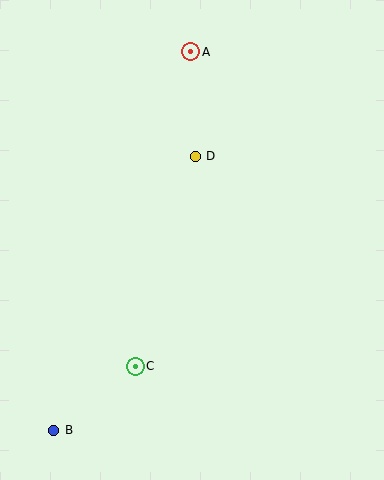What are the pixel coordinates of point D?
Point D is at (195, 156).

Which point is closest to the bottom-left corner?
Point B is closest to the bottom-left corner.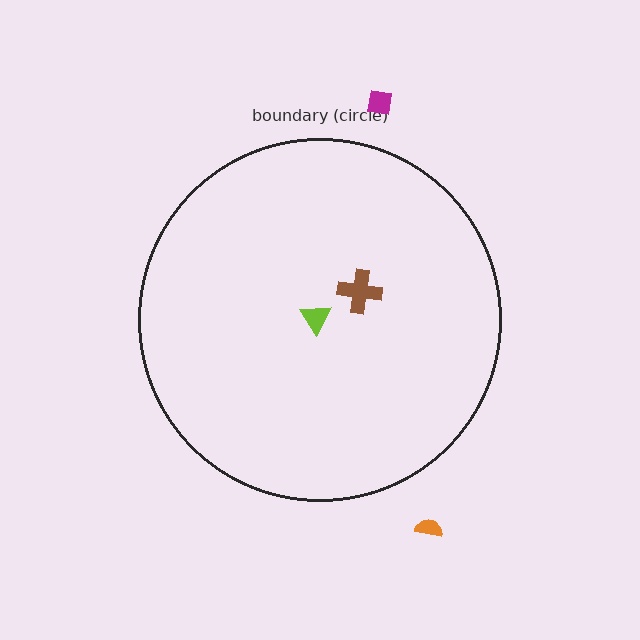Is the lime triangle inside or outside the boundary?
Inside.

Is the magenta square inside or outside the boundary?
Outside.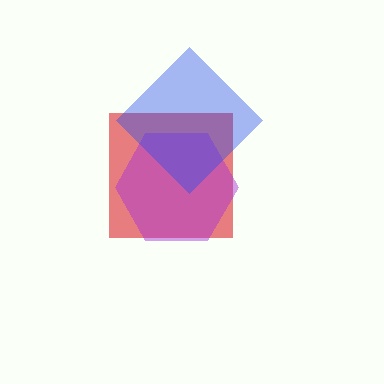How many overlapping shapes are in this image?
There are 3 overlapping shapes in the image.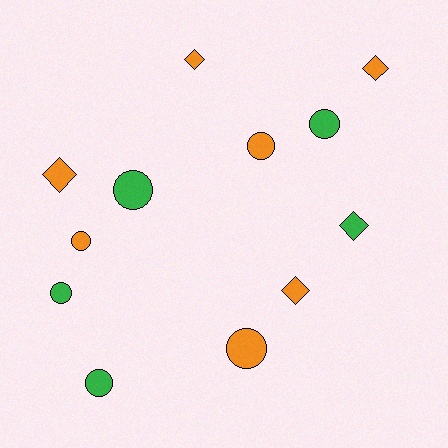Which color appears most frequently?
Orange, with 7 objects.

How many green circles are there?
There are 4 green circles.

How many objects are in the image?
There are 12 objects.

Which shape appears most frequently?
Circle, with 7 objects.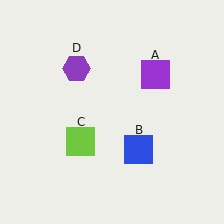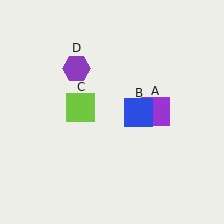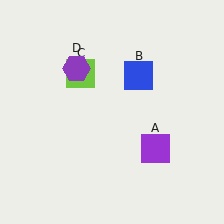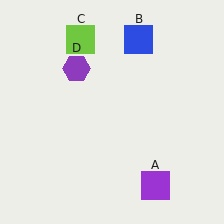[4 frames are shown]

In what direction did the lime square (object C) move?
The lime square (object C) moved up.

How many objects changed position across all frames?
3 objects changed position: purple square (object A), blue square (object B), lime square (object C).